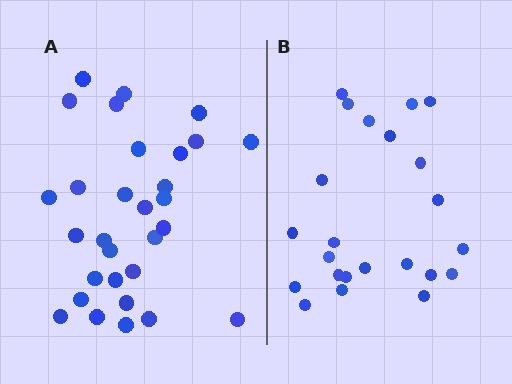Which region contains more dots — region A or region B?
Region A (the left region) has more dots.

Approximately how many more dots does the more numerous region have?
Region A has roughly 8 or so more dots than region B.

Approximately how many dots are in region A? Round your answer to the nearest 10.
About 30 dots.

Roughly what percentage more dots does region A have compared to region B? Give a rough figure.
About 30% more.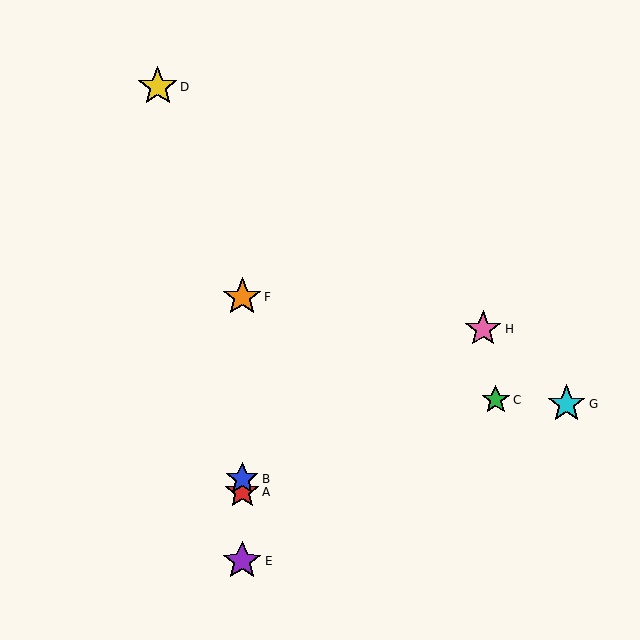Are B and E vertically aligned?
Yes, both are at x≈242.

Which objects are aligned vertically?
Objects A, B, E, F are aligned vertically.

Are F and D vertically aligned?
No, F is at x≈242 and D is at x≈158.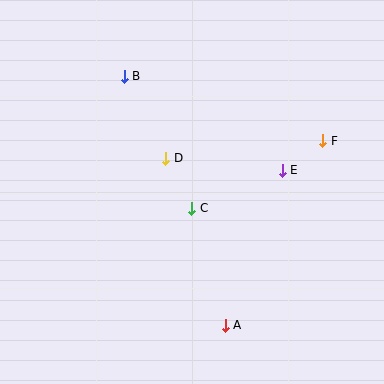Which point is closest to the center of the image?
Point C at (192, 208) is closest to the center.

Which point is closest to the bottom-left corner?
Point A is closest to the bottom-left corner.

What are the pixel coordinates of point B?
Point B is at (124, 76).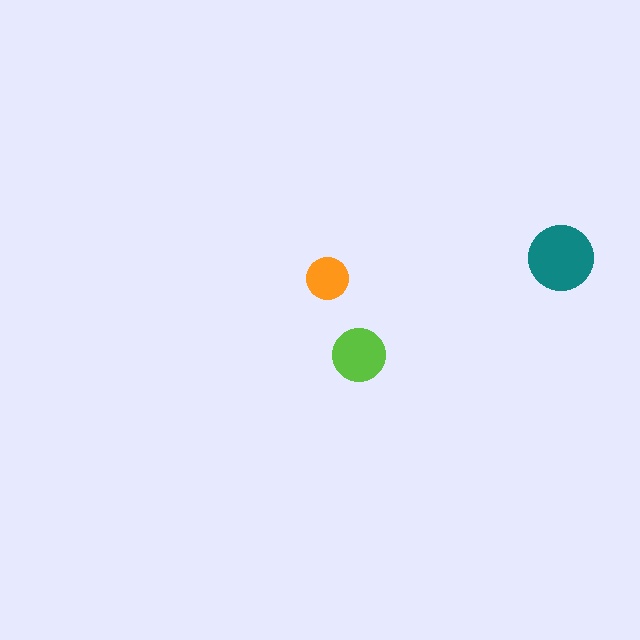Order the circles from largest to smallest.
the teal one, the lime one, the orange one.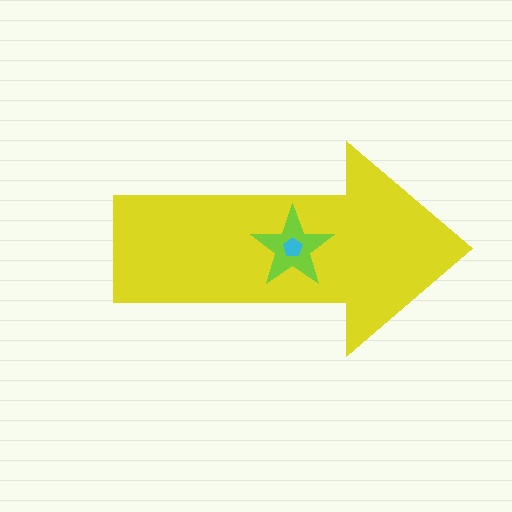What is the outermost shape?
The yellow arrow.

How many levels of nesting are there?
3.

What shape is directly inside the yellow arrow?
The lime star.